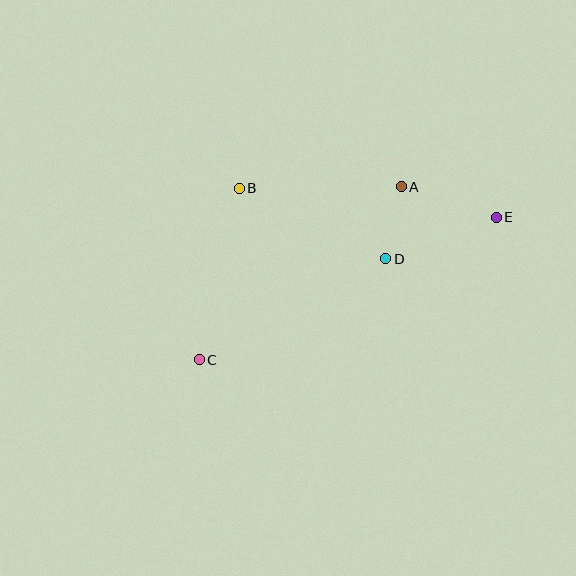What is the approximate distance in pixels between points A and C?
The distance between A and C is approximately 266 pixels.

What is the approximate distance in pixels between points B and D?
The distance between B and D is approximately 163 pixels.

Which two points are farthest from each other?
Points C and E are farthest from each other.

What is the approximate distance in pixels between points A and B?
The distance between A and B is approximately 162 pixels.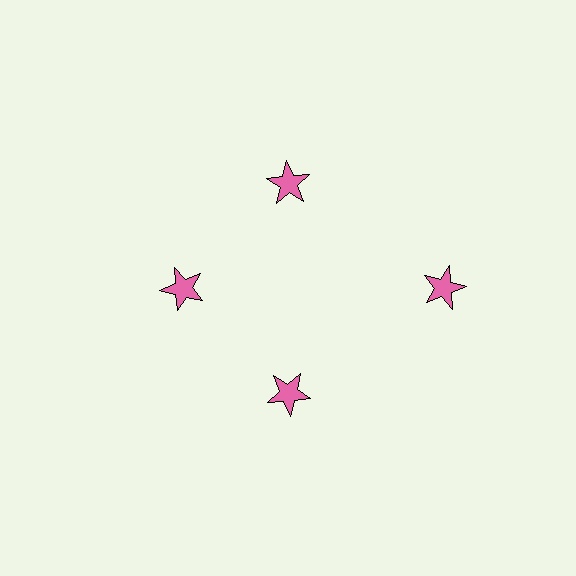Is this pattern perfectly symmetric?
No. The 4 pink stars are arranged in a ring, but one element near the 3 o'clock position is pushed outward from the center, breaking the 4-fold rotational symmetry.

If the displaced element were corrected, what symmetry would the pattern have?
It would have 4-fold rotational symmetry — the pattern would map onto itself every 90 degrees.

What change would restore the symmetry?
The symmetry would be restored by moving it inward, back onto the ring so that all 4 stars sit at equal angles and equal distance from the center.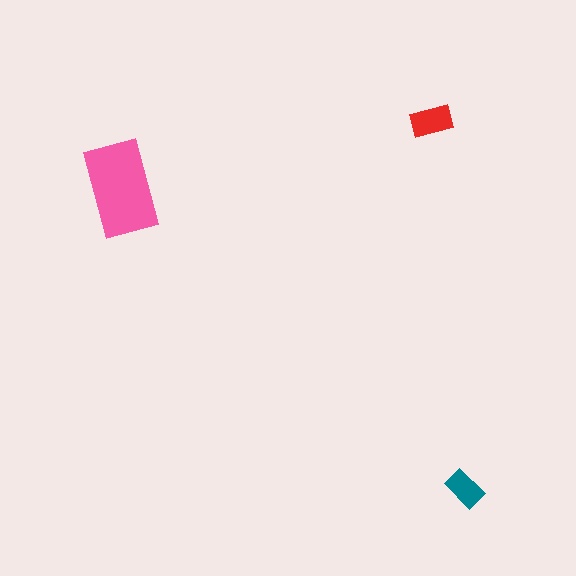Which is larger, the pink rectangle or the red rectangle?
The pink one.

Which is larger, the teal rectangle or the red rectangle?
The red one.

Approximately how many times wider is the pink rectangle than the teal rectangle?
About 2.5 times wider.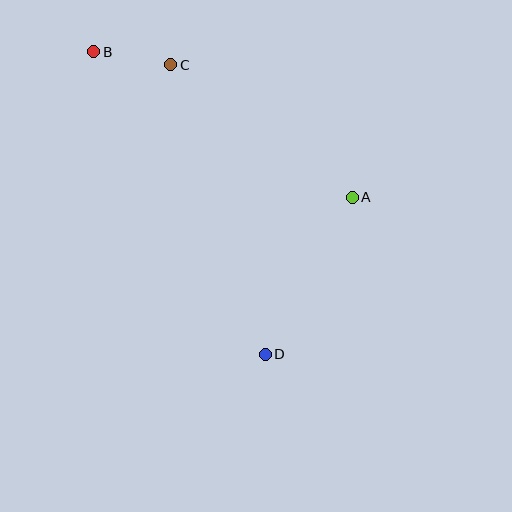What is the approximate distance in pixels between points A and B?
The distance between A and B is approximately 296 pixels.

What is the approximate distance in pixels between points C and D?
The distance between C and D is approximately 304 pixels.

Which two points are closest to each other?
Points B and C are closest to each other.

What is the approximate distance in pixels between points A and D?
The distance between A and D is approximately 180 pixels.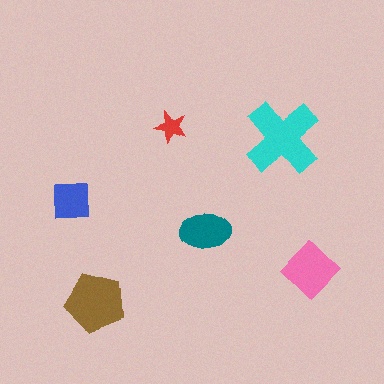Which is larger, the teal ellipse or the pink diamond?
The pink diamond.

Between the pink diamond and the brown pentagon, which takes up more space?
The brown pentagon.